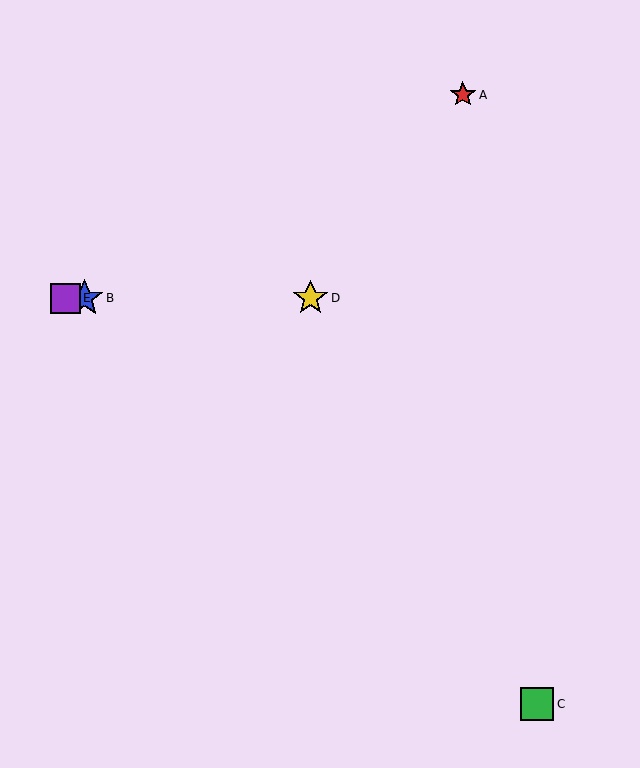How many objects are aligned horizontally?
3 objects (B, D, E) are aligned horizontally.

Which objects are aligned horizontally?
Objects B, D, E are aligned horizontally.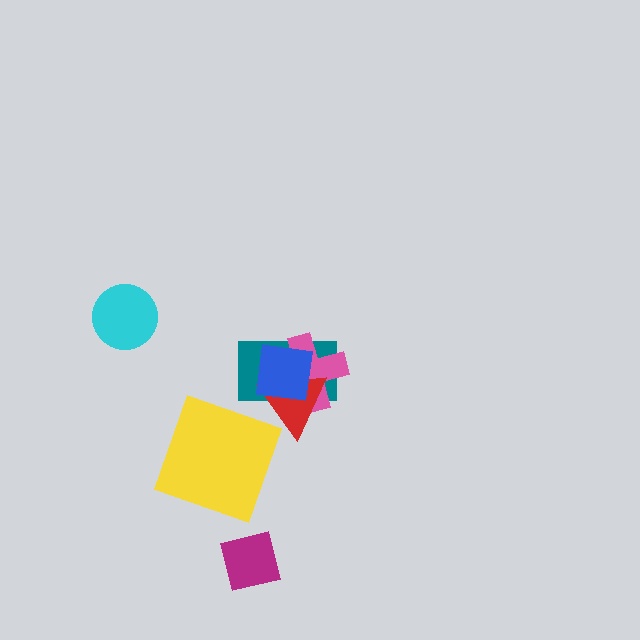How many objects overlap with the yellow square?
0 objects overlap with the yellow square.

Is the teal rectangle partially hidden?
Yes, it is partially covered by another shape.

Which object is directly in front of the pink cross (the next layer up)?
The red triangle is directly in front of the pink cross.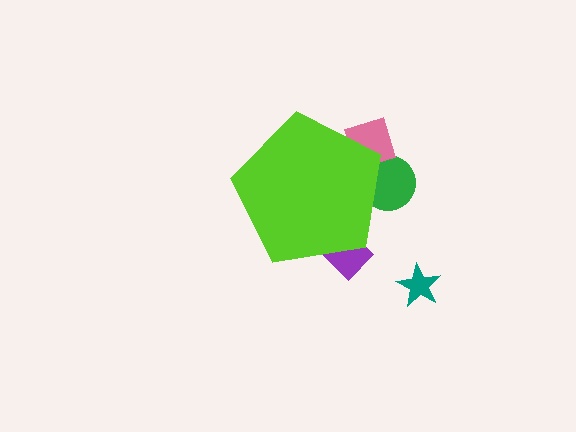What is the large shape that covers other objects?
A lime pentagon.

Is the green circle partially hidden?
Yes, the green circle is partially hidden behind the lime pentagon.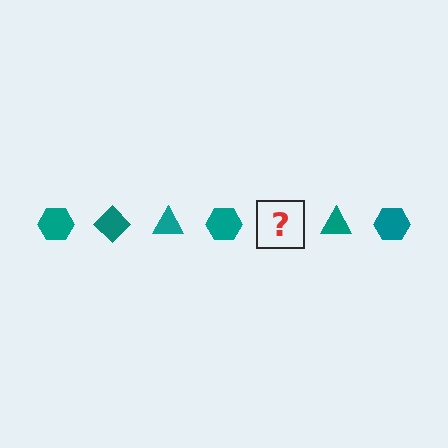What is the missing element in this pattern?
The missing element is a teal diamond.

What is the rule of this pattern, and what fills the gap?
The rule is that the pattern cycles through hexagon, diamond, triangle shapes in teal. The gap should be filled with a teal diamond.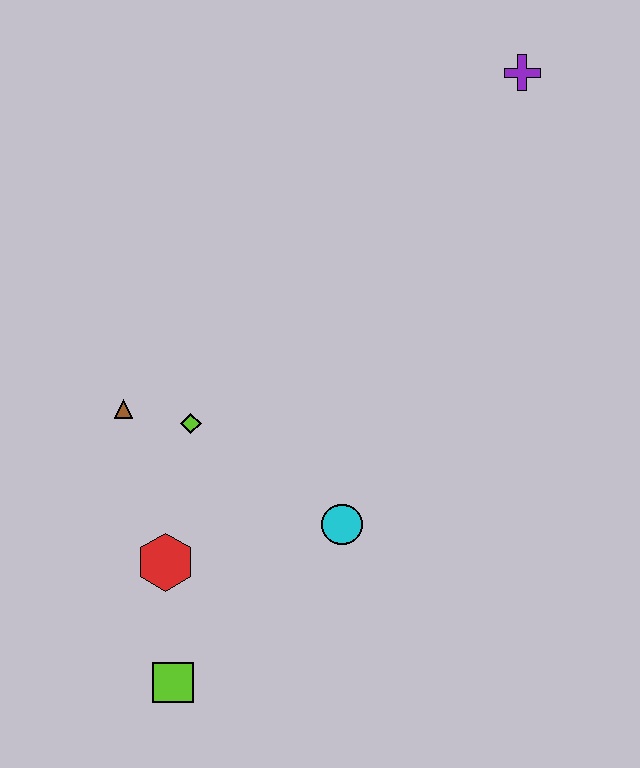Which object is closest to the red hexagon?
The lime square is closest to the red hexagon.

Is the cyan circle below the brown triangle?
Yes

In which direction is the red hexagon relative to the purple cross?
The red hexagon is below the purple cross.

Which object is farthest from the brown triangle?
The purple cross is farthest from the brown triangle.